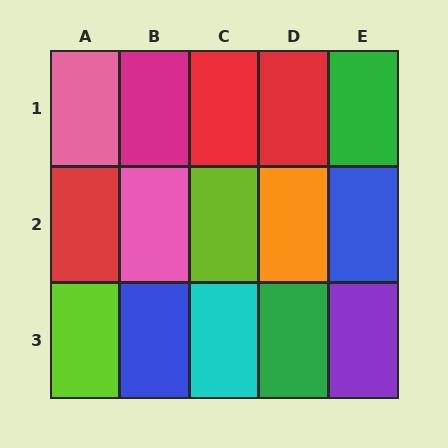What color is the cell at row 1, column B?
Magenta.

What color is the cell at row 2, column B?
Pink.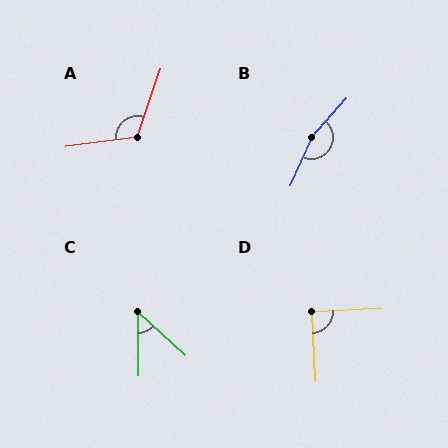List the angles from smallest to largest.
C (48°), D (91°), A (117°), B (162°).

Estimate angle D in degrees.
Approximately 91 degrees.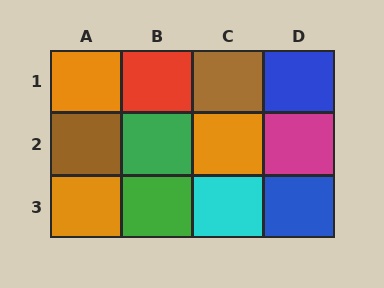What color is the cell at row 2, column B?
Green.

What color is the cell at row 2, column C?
Orange.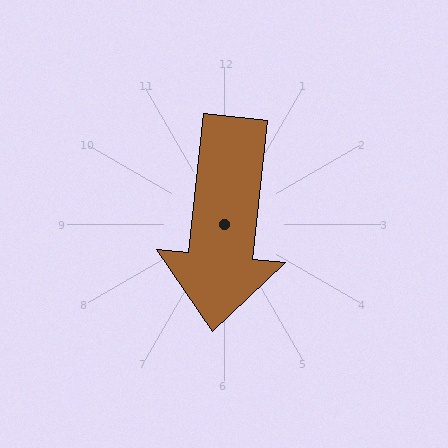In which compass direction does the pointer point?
South.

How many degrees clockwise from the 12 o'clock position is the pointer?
Approximately 186 degrees.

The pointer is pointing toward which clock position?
Roughly 6 o'clock.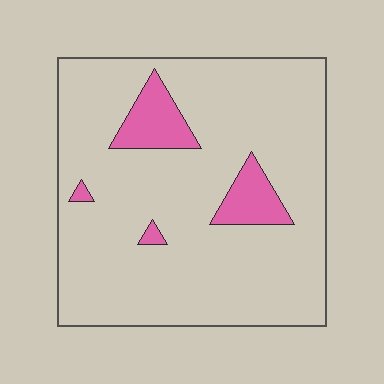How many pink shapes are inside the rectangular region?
4.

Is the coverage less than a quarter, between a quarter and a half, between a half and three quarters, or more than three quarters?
Less than a quarter.